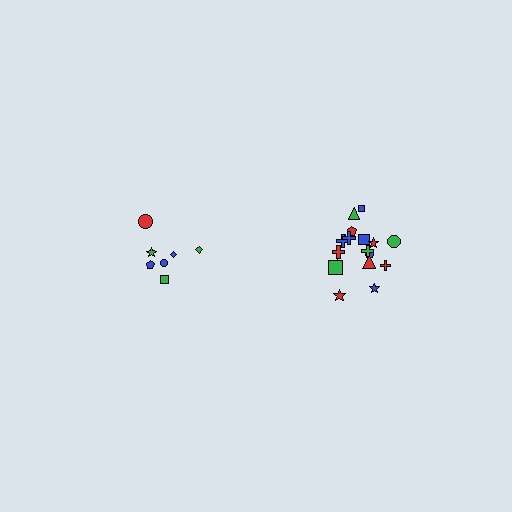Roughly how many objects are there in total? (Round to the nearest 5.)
Roughly 25 objects in total.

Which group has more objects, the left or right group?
The right group.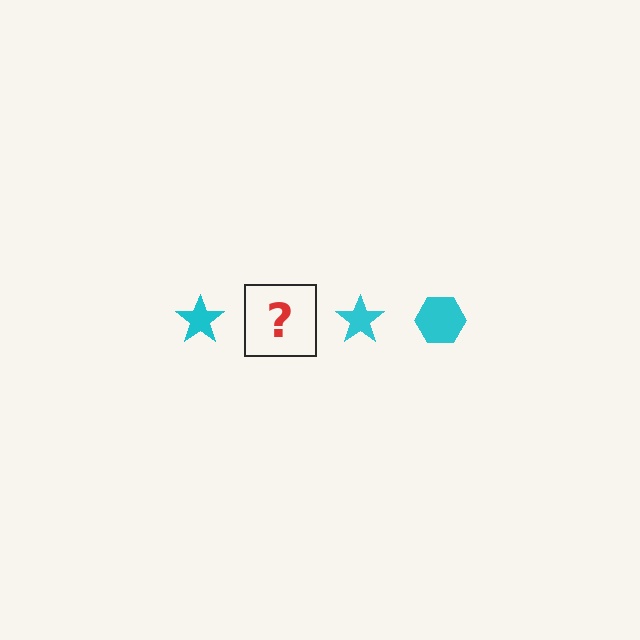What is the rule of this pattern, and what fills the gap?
The rule is that the pattern cycles through star, hexagon shapes in cyan. The gap should be filled with a cyan hexagon.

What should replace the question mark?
The question mark should be replaced with a cyan hexagon.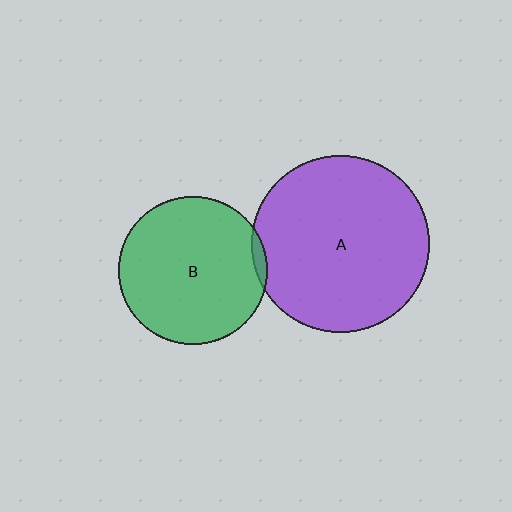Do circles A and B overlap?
Yes.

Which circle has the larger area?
Circle A (purple).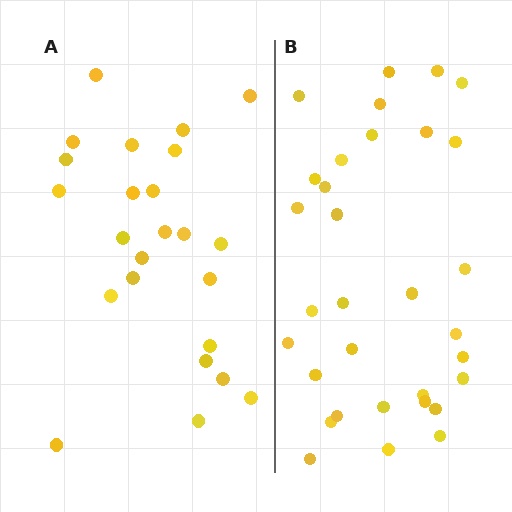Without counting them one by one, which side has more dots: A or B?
Region B (the right region) has more dots.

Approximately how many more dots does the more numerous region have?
Region B has roughly 8 or so more dots than region A.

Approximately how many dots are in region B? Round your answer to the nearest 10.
About 30 dots. (The exact count is 32, which rounds to 30.)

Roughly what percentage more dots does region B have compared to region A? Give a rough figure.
About 35% more.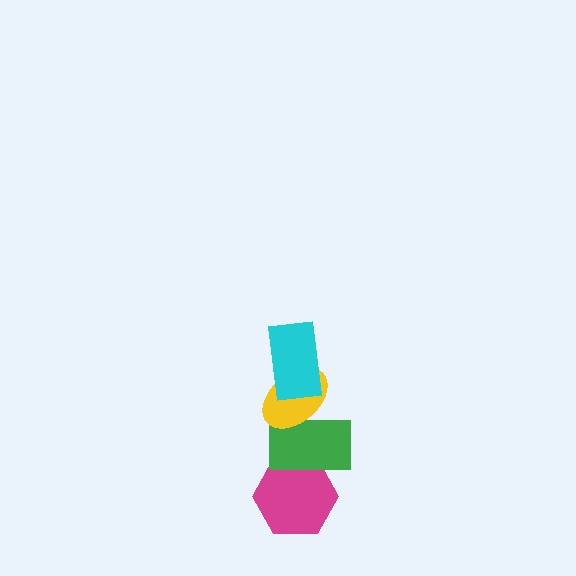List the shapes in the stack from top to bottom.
From top to bottom: the cyan rectangle, the yellow ellipse, the green rectangle, the magenta hexagon.